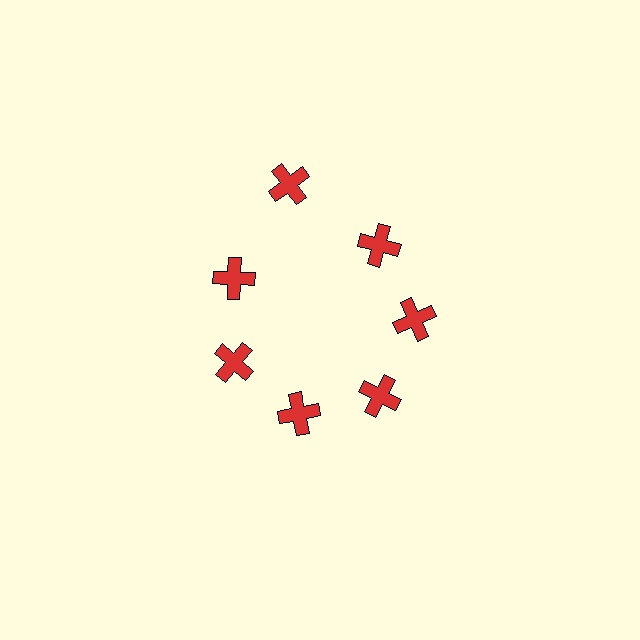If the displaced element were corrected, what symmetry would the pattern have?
It would have 7-fold rotational symmetry — the pattern would map onto itself every 51 degrees.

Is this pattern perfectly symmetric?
No. The 7 red crosses are arranged in a ring, but one element near the 12 o'clock position is pushed outward from the center, breaking the 7-fold rotational symmetry.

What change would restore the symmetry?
The symmetry would be restored by moving it inward, back onto the ring so that all 7 crosses sit at equal angles and equal distance from the center.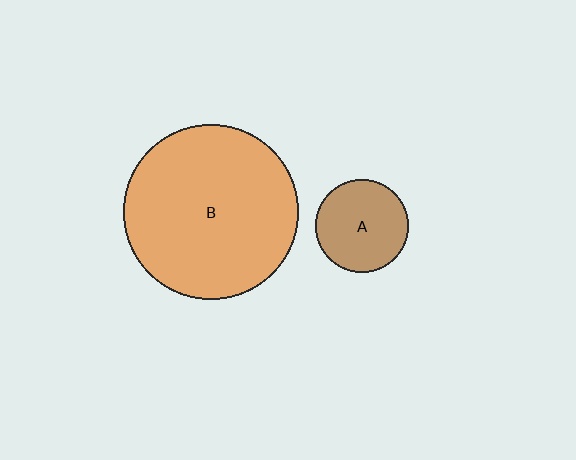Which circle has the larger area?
Circle B (orange).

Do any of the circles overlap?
No, none of the circles overlap.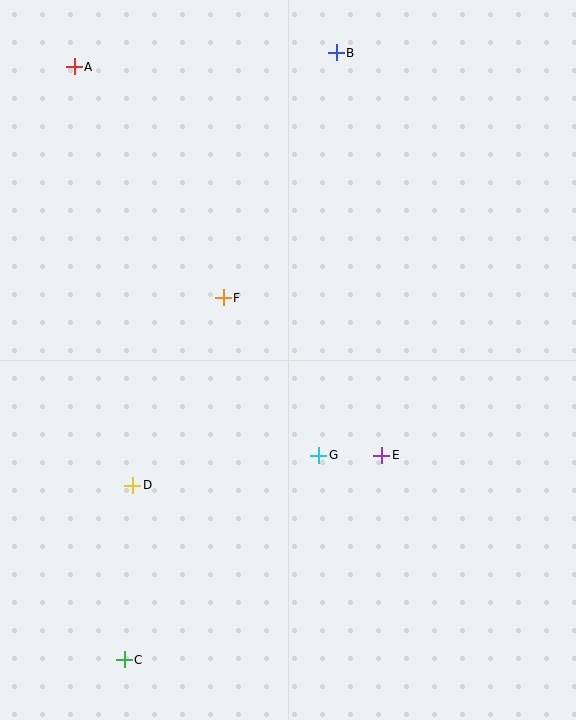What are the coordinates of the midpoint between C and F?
The midpoint between C and F is at (174, 479).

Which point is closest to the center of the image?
Point F at (223, 298) is closest to the center.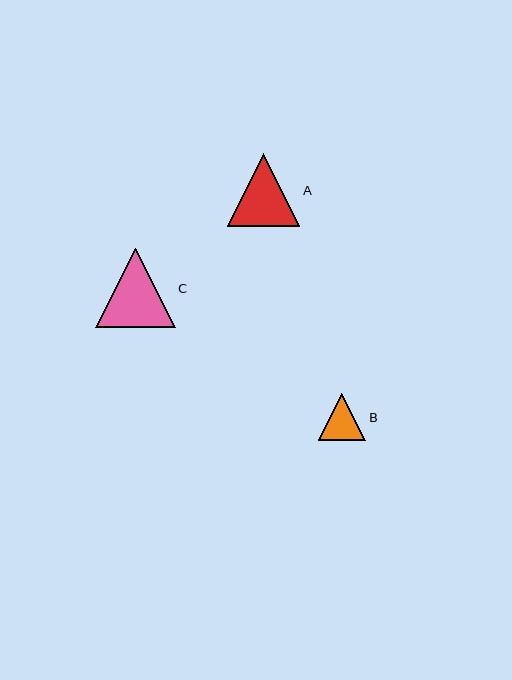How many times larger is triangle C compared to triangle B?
Triangle C is approximately 1.7 times the size of triangle B.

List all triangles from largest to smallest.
From largest to smallest: C, A, B.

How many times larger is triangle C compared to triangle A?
Triangle C is approximately 1.1 times the size of triangle A.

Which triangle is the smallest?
Triangle B is the smallest with a size of approximately 47 pixels.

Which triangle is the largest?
Triangle C is the largest with a size of approximately 80 pixels.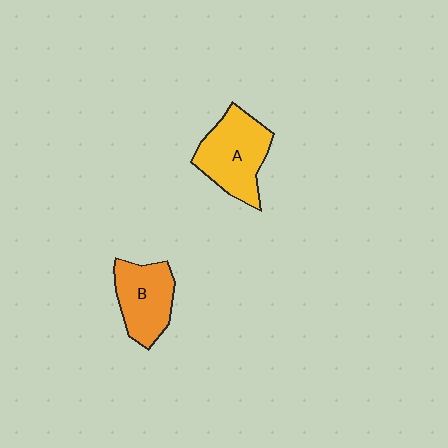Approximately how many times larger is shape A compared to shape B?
Approximately 1.2 times.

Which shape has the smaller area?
Shape B (orange).